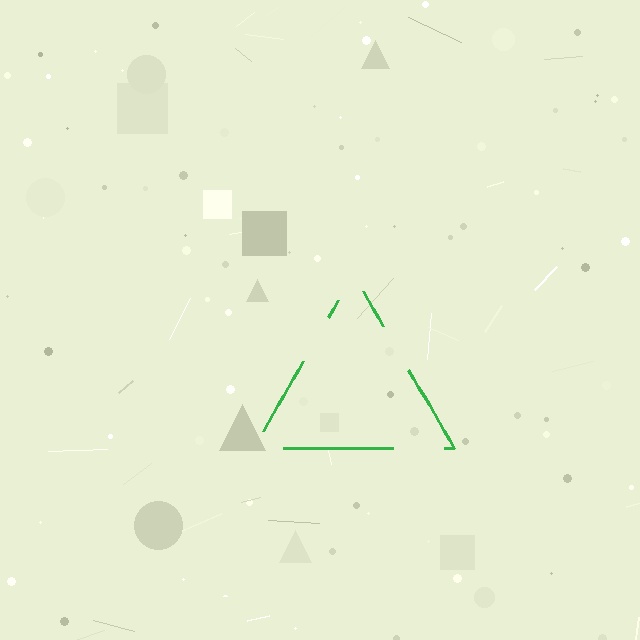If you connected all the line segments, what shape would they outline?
They would outline a triangle.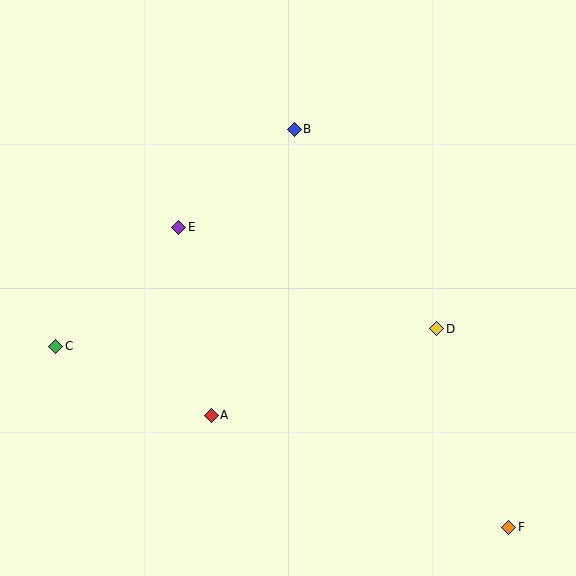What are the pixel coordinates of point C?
Point C is at (56, 346).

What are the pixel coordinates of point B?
Point B is at (294, 129).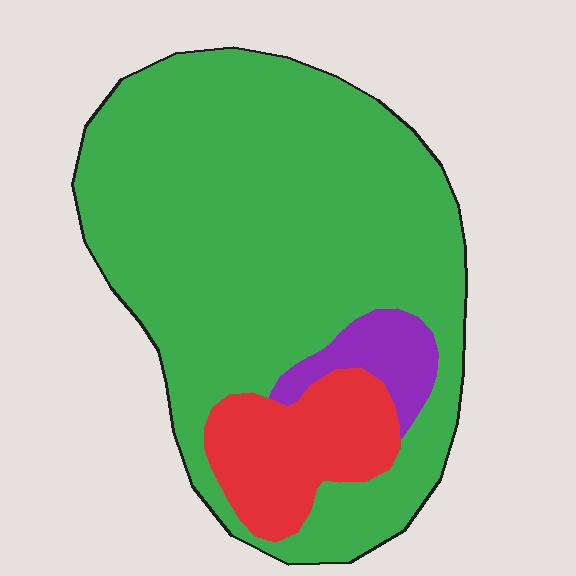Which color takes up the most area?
Green, at roughly 80%.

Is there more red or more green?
Green.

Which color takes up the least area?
Purple, at roughly 5%.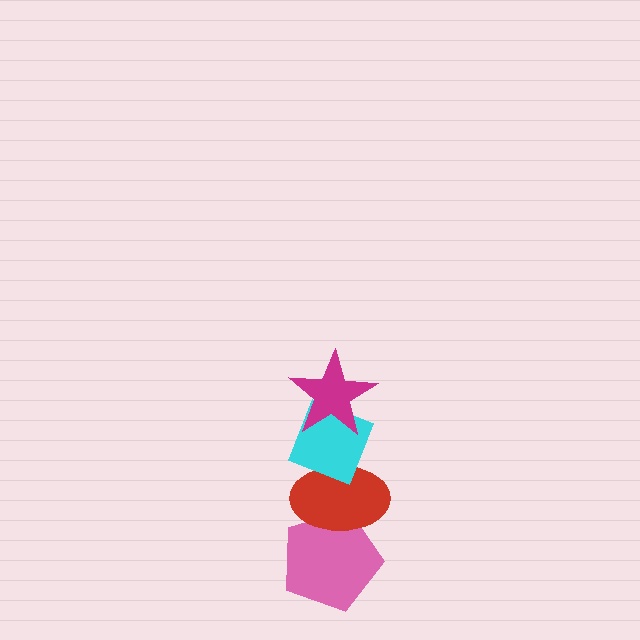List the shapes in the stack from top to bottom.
From top to bottom: the magenta star, the cyan diamond, the red ellipse, the pink pentagon.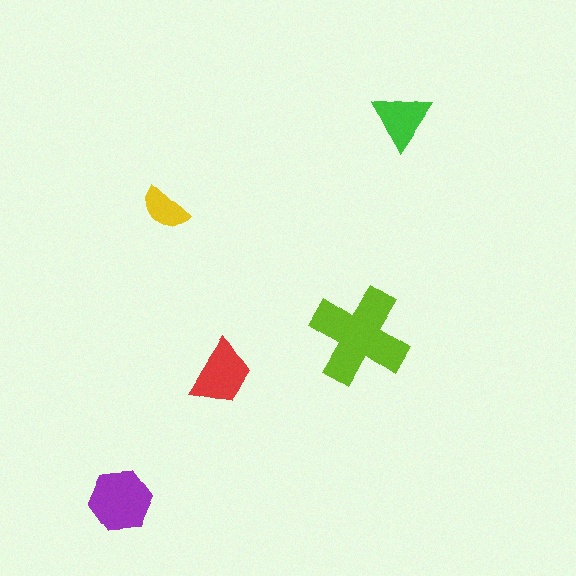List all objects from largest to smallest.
The lime cross, the purple hexagon, the red trapezoid, the green triangle, the yellow semicircle.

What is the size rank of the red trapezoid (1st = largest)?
3rd.